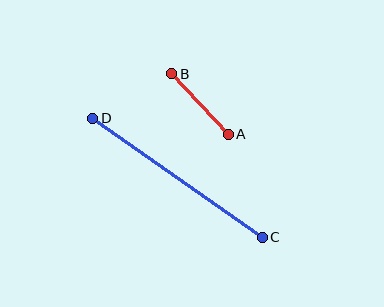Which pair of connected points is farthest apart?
Points C and D are farthest apart.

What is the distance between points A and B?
The distance is approximately 83 pixels.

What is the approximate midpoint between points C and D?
The midpoint is at approximately (178, 178) pixels.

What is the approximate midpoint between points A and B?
The midpoint is at approximately (200, 104) pixels.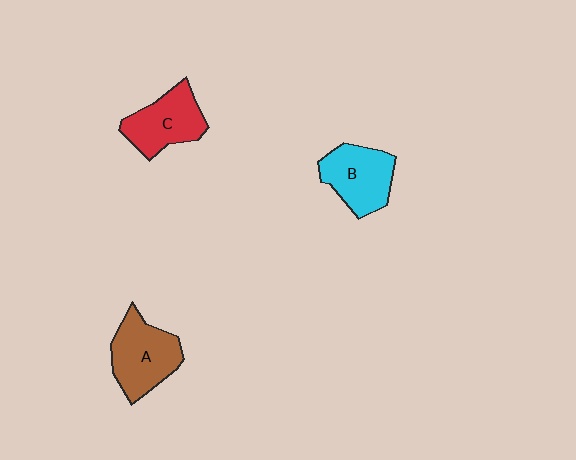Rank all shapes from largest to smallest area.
From largest to smallest: A (brown), B (cyan), C (red).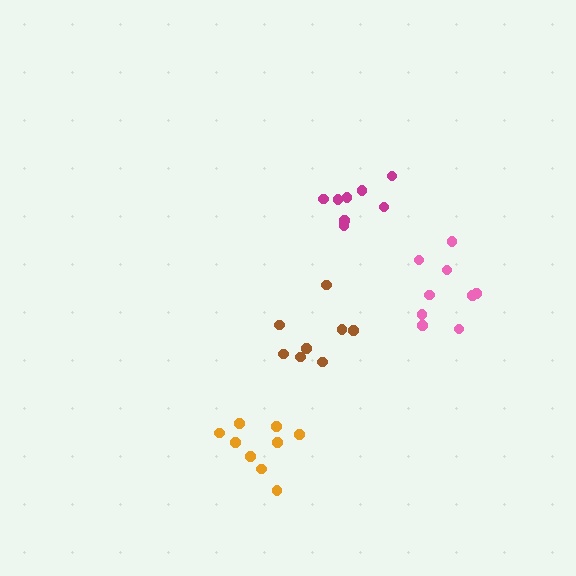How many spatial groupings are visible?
There are 4 spatial groupings.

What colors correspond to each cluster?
The clusters are colored: brown, orange, pink, magenta.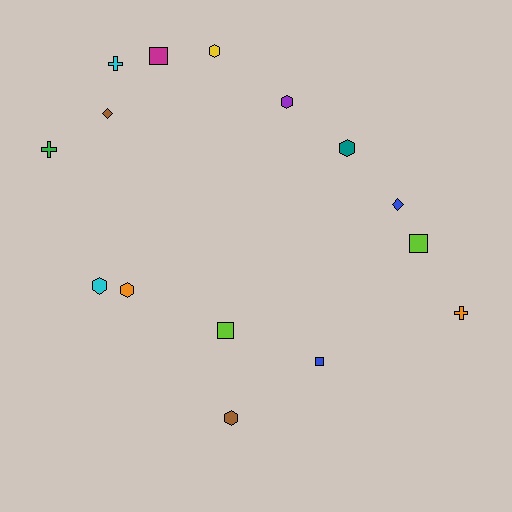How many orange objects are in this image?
There are 2 orange objects.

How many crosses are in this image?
There are 3 crosses.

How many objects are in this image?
There are 15 objects.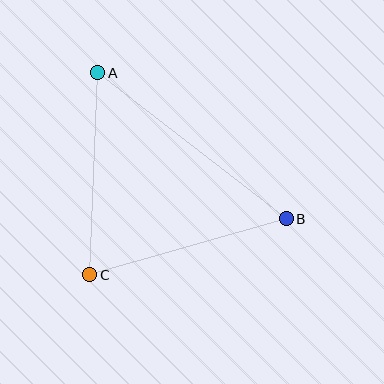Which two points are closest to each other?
Points A and C are closest to each other.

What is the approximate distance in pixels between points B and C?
The distance between B and C is approximately 204 pixels.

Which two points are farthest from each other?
Points A and B are farthest from each other.